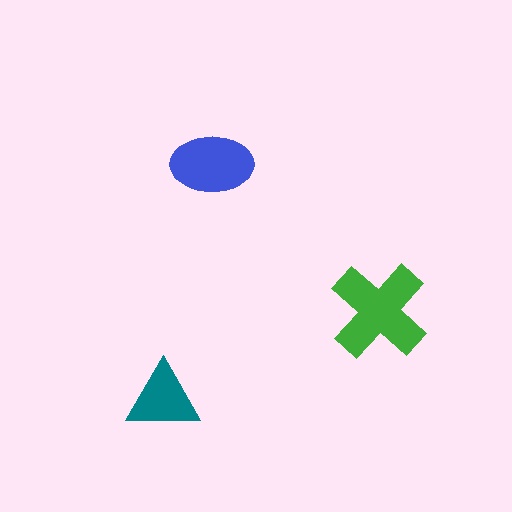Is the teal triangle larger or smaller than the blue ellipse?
Smaller.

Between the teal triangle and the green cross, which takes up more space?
The green cross.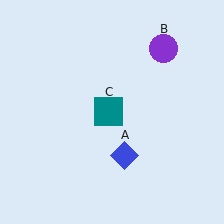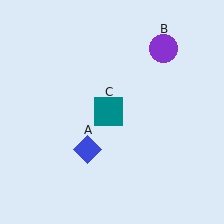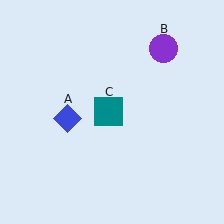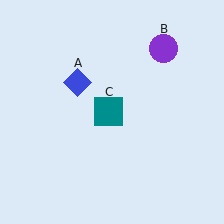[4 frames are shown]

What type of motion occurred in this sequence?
The blue diamond (object A) rotated clockwise around the center of the scene.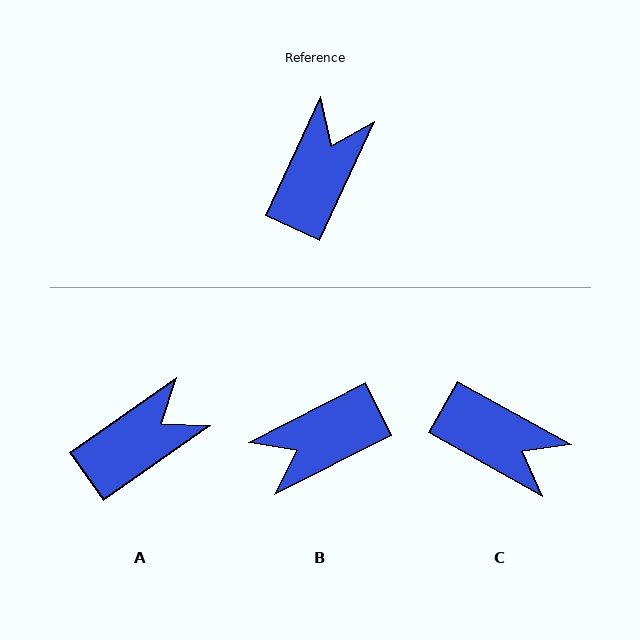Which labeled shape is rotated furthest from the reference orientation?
B, about 142 degrees away.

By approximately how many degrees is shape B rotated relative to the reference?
Approximately 142 degrees counter-clockwise.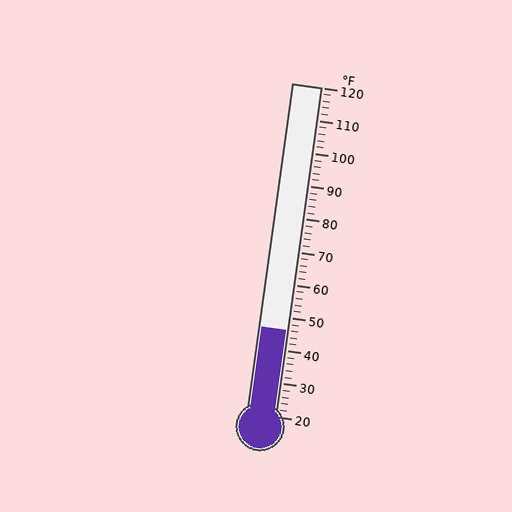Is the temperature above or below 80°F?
The temperature is below 80°F.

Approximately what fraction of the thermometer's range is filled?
The thermometer is filled to approximately 25% of its range.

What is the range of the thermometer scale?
The thermometer scale ranges from 20°F to 120°F.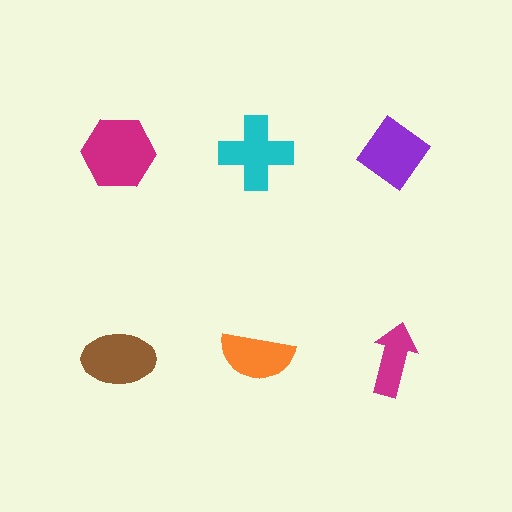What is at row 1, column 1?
A magenta hexagon.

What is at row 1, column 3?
A purple diamond.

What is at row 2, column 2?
An orange semicircle.